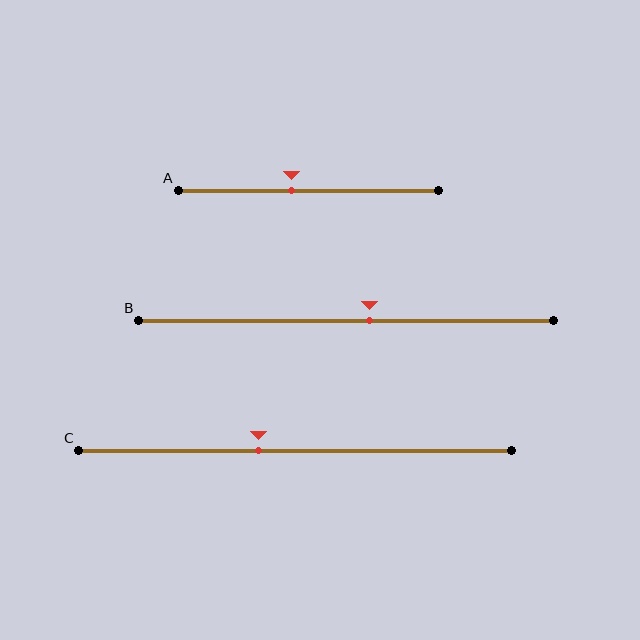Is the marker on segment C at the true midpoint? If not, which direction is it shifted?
No, the marker on segment C is shifted to the left by about 8% of the segment length.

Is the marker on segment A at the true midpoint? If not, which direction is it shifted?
No, the marker on segment A is shifted to the left by about 7% of the segment length.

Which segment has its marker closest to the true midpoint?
Segment B has its marker closest to the true midpoint.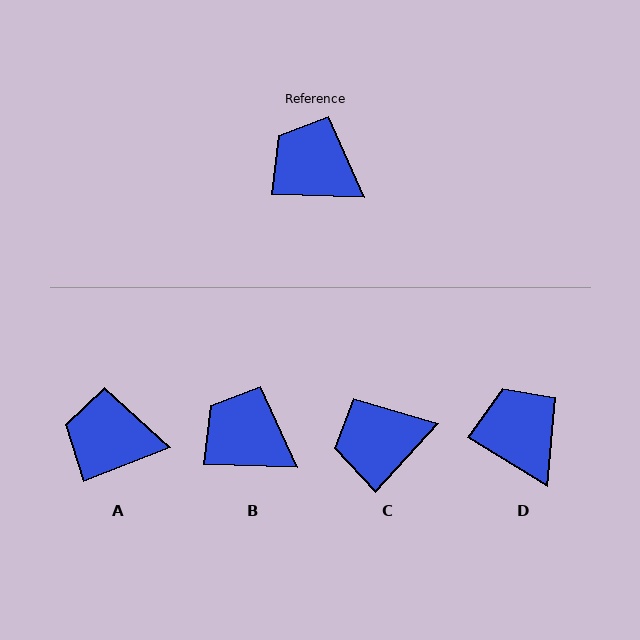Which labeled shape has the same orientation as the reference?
B.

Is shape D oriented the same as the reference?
No, it is off by about 29 degrees.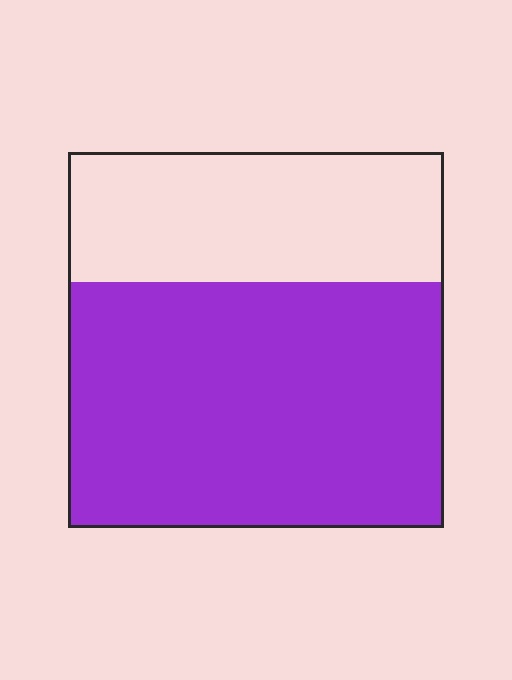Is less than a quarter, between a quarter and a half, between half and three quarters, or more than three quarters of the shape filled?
Between half and three quarters.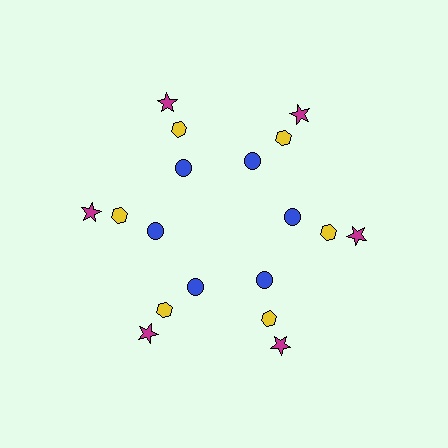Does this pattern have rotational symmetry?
Yes, this pattern has 6-fold rotational symmetry. It looks the same after rotating 60 degrees around the center.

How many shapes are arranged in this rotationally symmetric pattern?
There are 18 shapes, arranged in 6 groups of 3.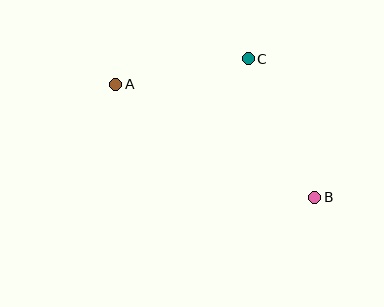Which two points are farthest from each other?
Points A and B are farthest from each other.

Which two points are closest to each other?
Points A and C are closest to each other.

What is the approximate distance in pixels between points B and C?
The distance between B and C is approximately 154 pixels.